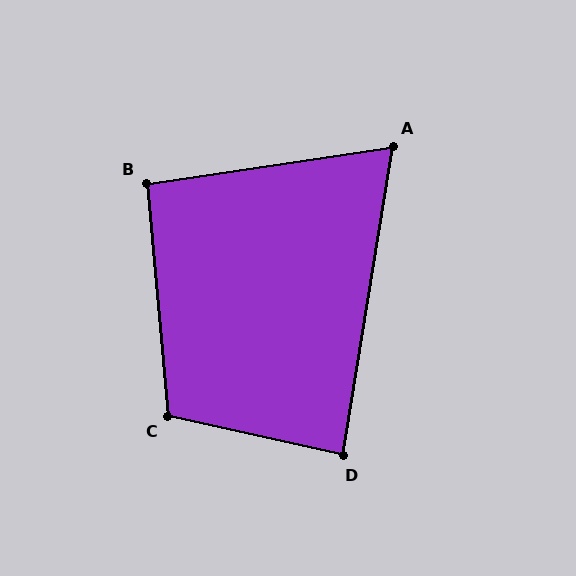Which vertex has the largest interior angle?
C, at approximately 108 degrees.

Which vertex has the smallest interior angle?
A, at approximately 72 degrees.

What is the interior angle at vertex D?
Approximately 87 degrees (approximately right).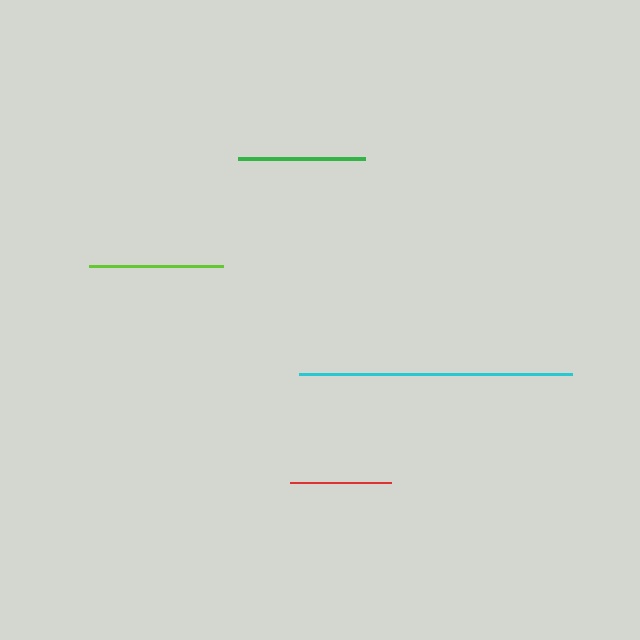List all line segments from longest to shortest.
From longest to shortest: cyan, lime, green, red.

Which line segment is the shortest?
The red line is the shortest at approximately 101 pixels.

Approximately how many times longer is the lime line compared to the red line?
The lime line is approximately 1.3 times the length of the red line.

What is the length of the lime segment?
The lime segment is approximately 134 pixels long.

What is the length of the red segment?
The red segment is approximately 101 pixels long.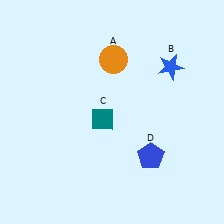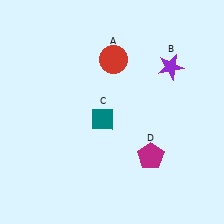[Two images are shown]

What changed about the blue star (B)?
In Image 1, B is blue. In Image 2, it changed to purple.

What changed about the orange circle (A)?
In Image 1, A is orange. In Image 2, it changed to red.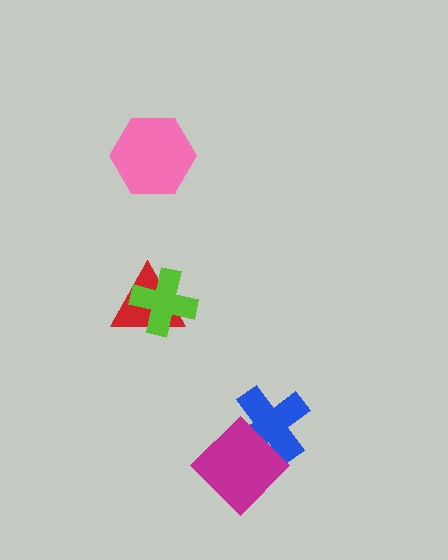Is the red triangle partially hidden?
Yes, it is partially covered by another shape.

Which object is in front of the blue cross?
The magenta diamond is in front of the blue cross.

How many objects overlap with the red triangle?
1 object overlaps with the red triangle.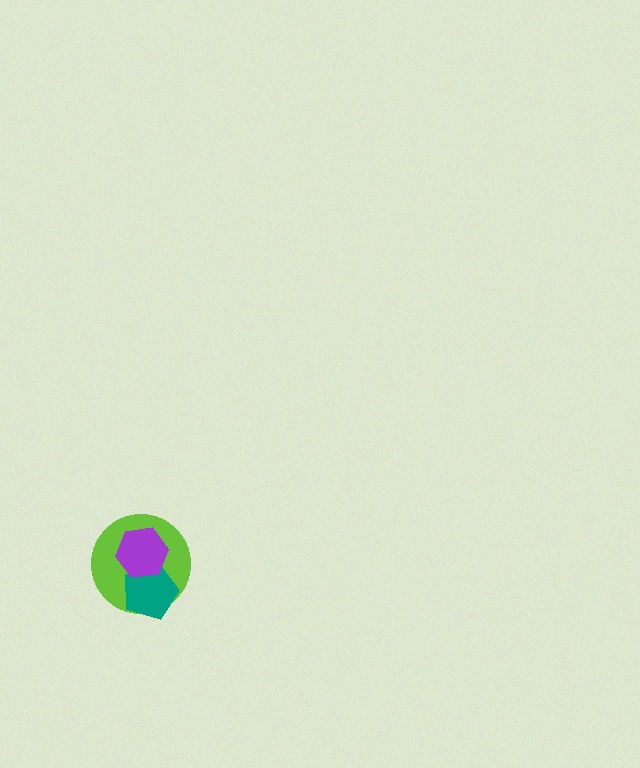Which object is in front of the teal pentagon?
The purple hexagon is in front of the teal pentagon.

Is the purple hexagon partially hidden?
No, no other shape covers it.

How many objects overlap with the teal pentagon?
2 objects overlap with the teal pentagon.